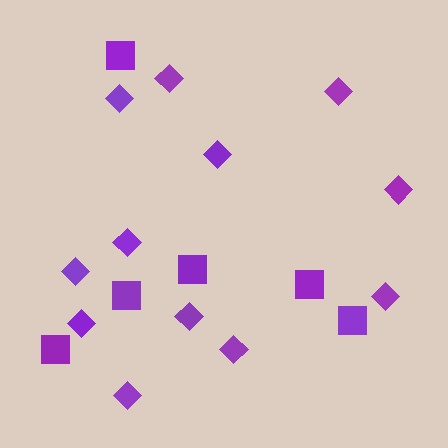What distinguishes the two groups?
There are 2 groups: one group of squares (6) and one group of diamonds (12).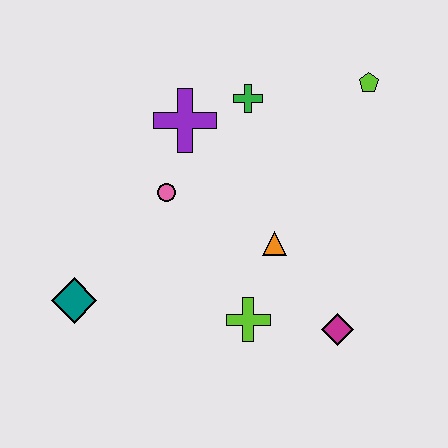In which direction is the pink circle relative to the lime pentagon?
The pink circle is to the left of the lime pentagon.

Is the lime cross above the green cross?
No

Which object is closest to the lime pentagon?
The green cross is closest to the lime pentagon.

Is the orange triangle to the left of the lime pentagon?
Yes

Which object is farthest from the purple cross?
The magenta diamond is farthest from the purple cross.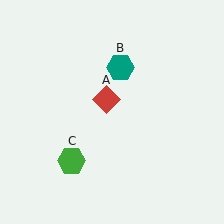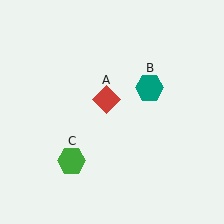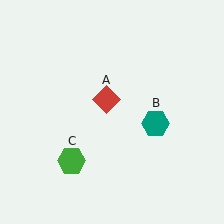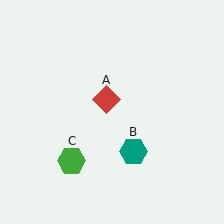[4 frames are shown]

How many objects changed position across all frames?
1 object changed position: teal hexagon (object B).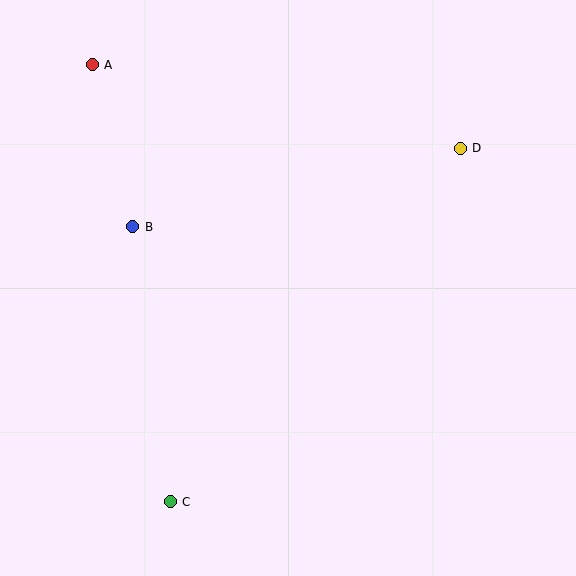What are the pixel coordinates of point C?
Point C is at (170, 502).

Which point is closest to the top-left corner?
Point A is closest to the top-left corner.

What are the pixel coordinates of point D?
Point D is at (460, 148).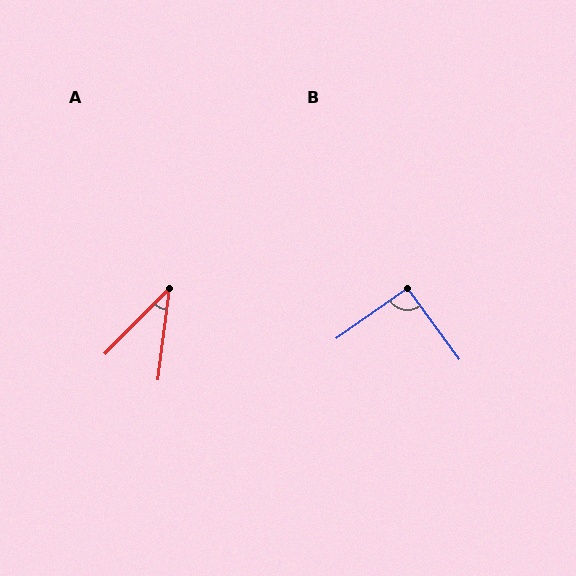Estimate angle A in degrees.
Approximately 38 degrees.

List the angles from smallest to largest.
A (38°), B (91°).